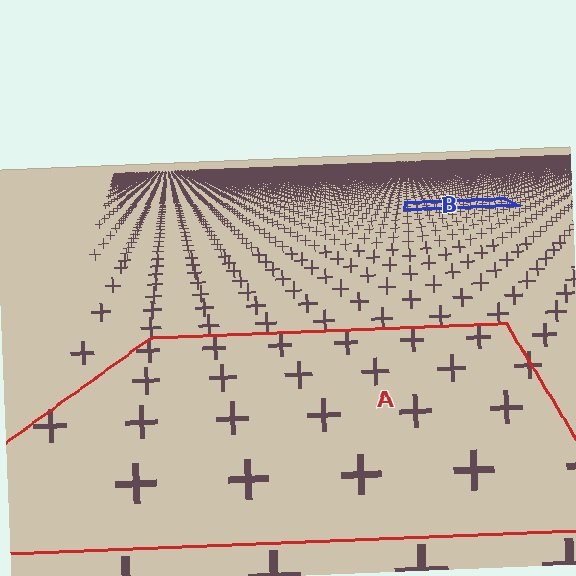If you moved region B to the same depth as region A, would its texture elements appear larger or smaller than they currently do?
They would appear larger. At a closer depth, the same texture elements are projected at a bigger on-screen size.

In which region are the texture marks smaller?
The texture marks are smaller in region B, because it is farther away.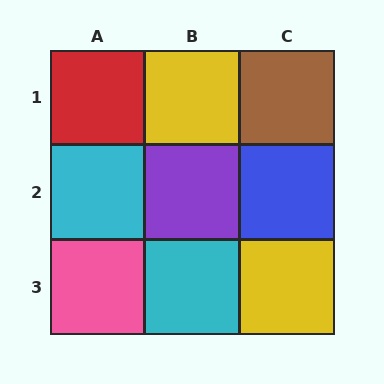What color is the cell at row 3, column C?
Yellow.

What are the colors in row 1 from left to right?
Red, yellow, brown.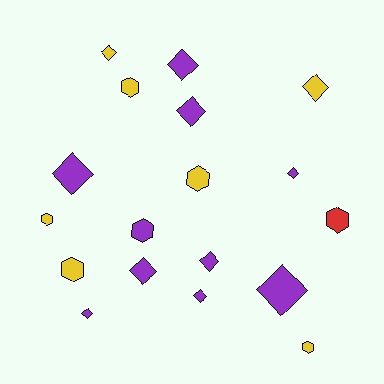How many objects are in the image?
There are 18 objects.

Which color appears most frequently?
Purple, with 10 objects.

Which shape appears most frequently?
Diamond, with 11 objects.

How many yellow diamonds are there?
There are 2 yellow diamonds.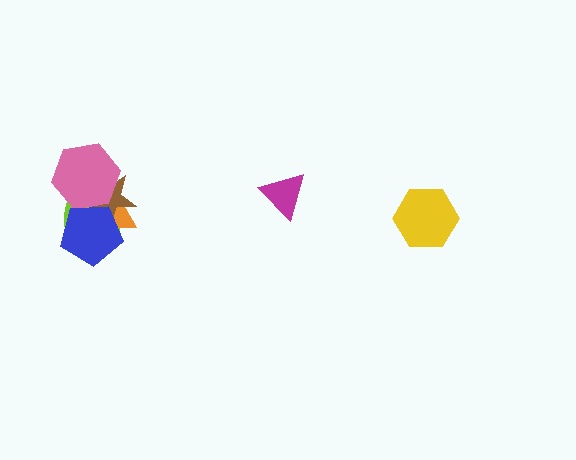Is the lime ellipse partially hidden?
Yes, it is partially covered by another shape.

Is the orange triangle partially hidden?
Yes, it is partially covered by another shape.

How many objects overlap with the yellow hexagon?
0 objects overlap with the yellow hexagon.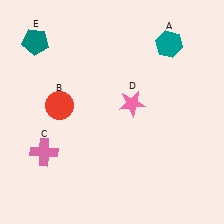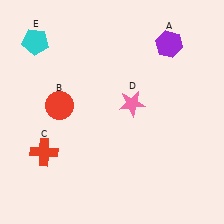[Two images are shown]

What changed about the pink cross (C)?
In Image 1, C is pink. In Image 2, it changed to red.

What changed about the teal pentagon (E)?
In Image 1, E is teal. In Image 2, it changed to cyan.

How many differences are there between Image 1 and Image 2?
There are 3 differences between the two images.